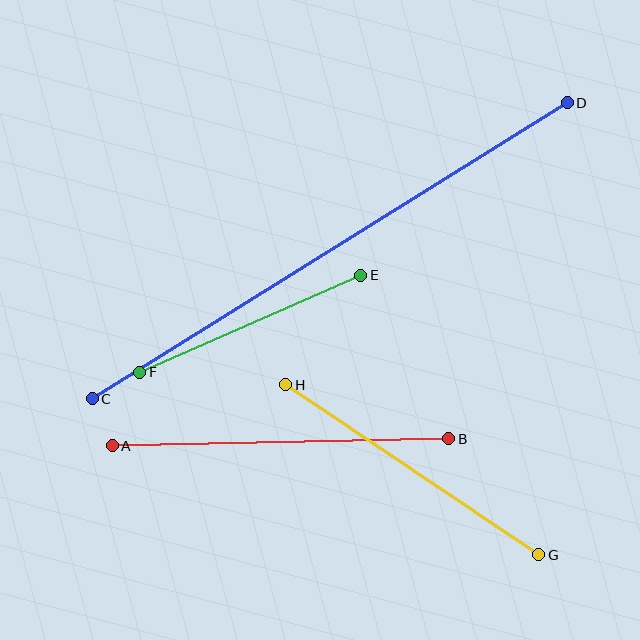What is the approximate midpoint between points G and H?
The midpoint is at approximately (412, 470) pixels.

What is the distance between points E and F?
The distance is approximately 241 pixels.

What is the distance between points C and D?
The distance is approximately 559 pixels.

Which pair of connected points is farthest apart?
Points C and D are farthest apart.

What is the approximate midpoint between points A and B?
The midpoint is at approximately (280, 442) pixels.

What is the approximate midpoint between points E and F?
The midpoint is at approximately (250, 324) pixels.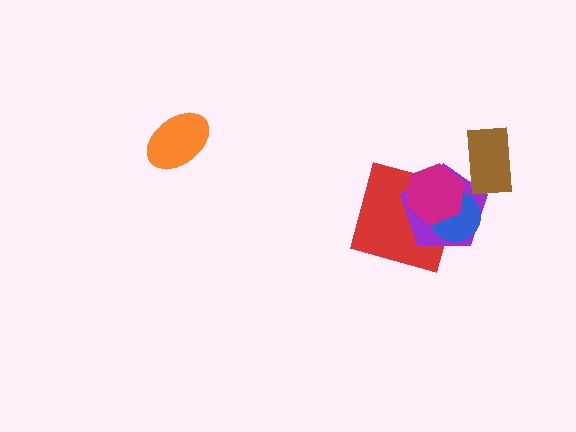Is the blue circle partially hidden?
Yes, it is partially covered by another shape.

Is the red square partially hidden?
Yes, it is partially covered by another shape.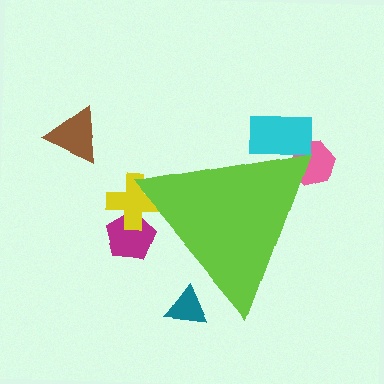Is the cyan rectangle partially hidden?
Yes, the cyan rectangle is partially hidden behind the lime triangle.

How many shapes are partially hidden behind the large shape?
5 shapes are partially hidden.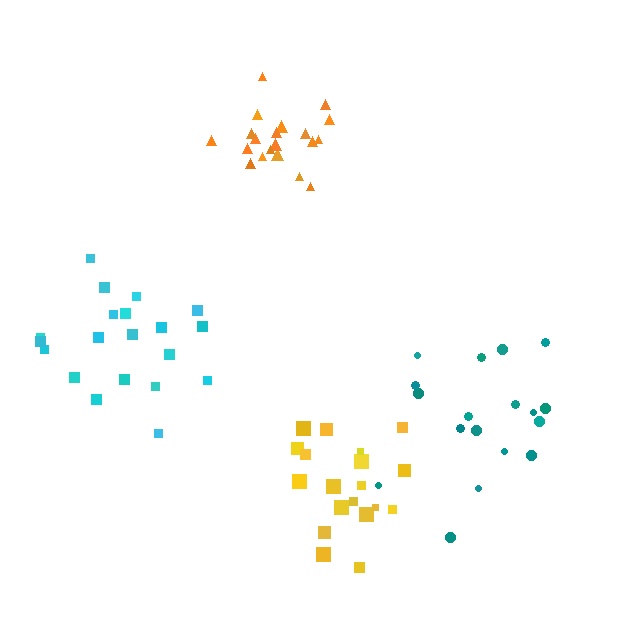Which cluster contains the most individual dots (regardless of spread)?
Cyan (20).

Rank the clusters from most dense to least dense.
orange, yellow, cyan, teal.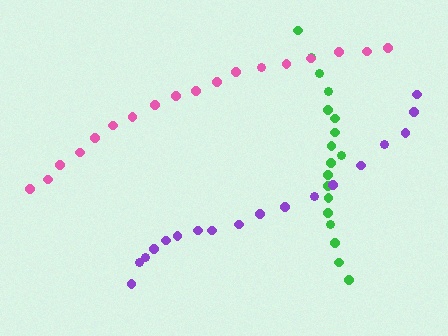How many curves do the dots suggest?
There are 3 distinct paths.